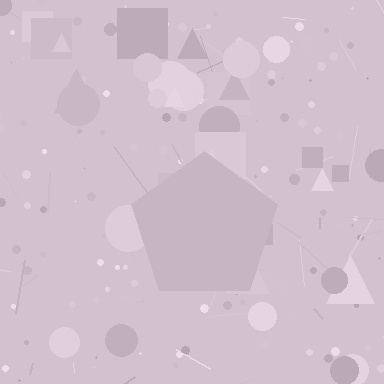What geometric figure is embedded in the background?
A pentagon is embedded in the background.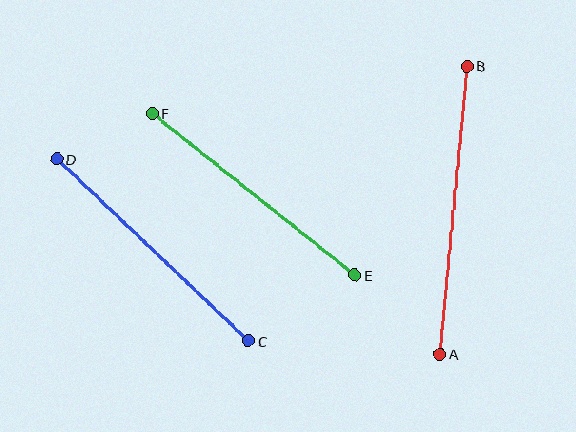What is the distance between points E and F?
The distance is approximately 259 pixels.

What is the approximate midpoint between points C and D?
The midpoint is at approximately (153, 250) pixels.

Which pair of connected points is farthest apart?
Points A and B are farthest apart.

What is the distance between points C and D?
The distance is approximately 264 pixels.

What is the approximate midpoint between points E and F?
The midpoint is at approximately (254, 194) pixels.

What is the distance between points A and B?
The distance is approximately 289 pixels.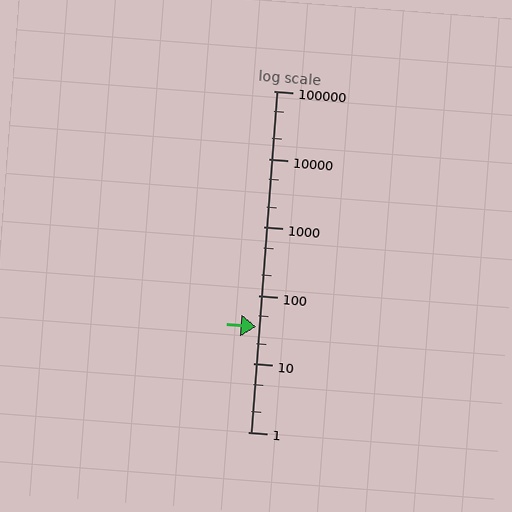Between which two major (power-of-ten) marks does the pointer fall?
The pointer is between 10 and 100.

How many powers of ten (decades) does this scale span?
The scale spans 5 decades, from 1 to 100000.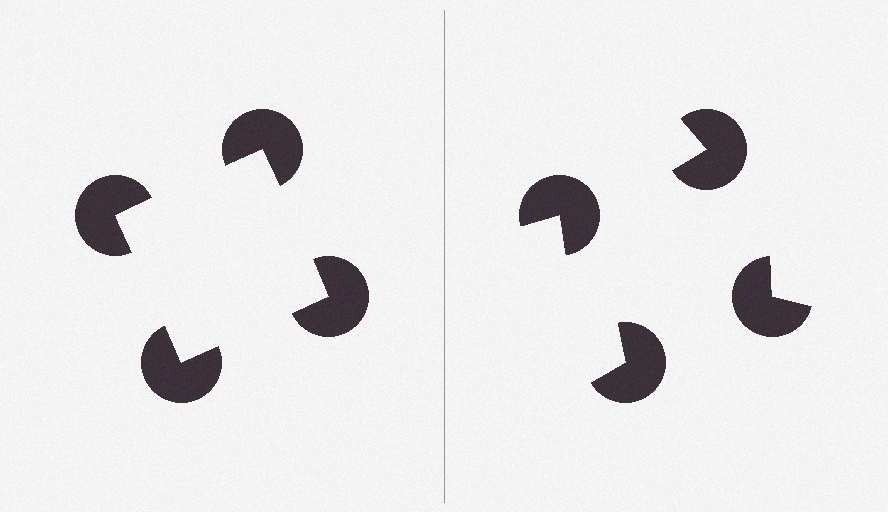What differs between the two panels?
The pac-man discs are positioned identically on both sides; only the wedge orientations differ. On the left they align to a square; on the right they are misaligned.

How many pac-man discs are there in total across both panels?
8 — 4 on each side.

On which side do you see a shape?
An illusory square appears on the left side. On the right side the wedge cuts are rotated, so no coherent shape forms.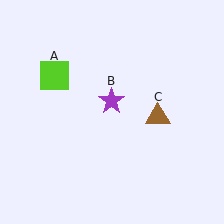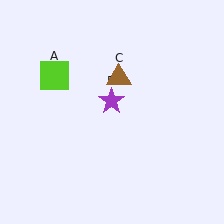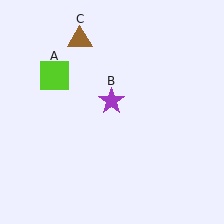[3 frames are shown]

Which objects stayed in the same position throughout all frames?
Lime square (object A) and purple star (object B) remained stationary.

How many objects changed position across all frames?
1 object changed position: brown triangle (object C).